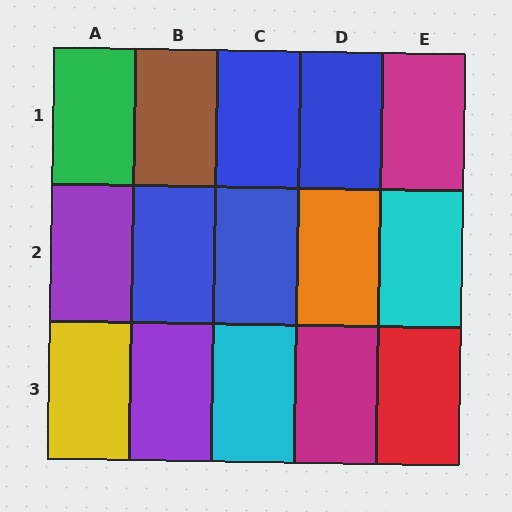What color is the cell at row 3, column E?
Red.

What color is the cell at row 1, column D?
Blue.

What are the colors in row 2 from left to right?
Purple, blue, blue, orange, cyan.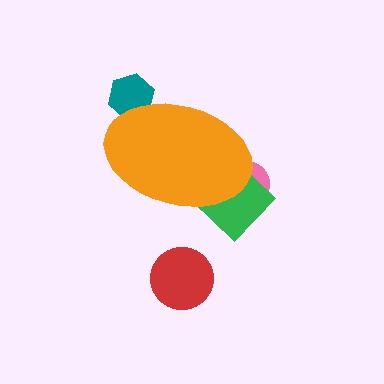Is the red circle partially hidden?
No, the red circle is fully visible.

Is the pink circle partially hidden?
Yes, the pink circle is partially hidden behind the orange ellipse.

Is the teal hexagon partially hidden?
Yes, the teal hexagon is partially hidden behind the orange ellipse.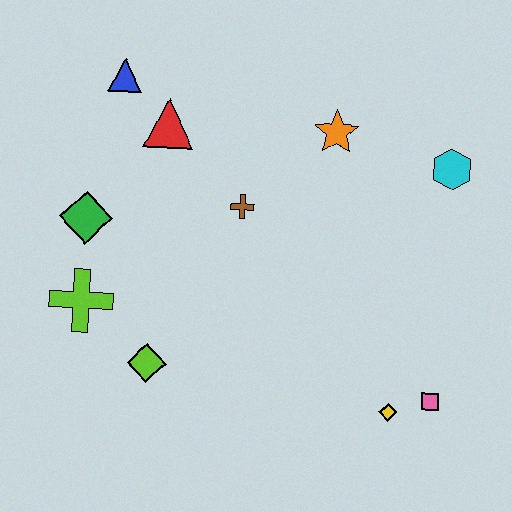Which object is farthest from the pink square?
The blue triangle is farthest from the pink square.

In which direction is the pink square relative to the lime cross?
The pink square is to the right of the lime cross.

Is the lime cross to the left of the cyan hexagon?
Yes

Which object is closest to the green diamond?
The lime cross is closest to the green diamond.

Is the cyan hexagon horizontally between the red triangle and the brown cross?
No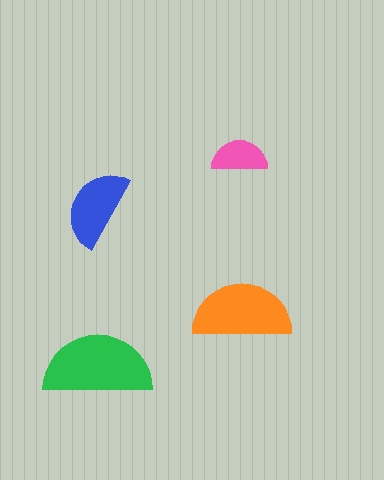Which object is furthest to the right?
The orange semicircle is rightmost.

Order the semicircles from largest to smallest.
the green one, the orange one, the blue one, the pink one.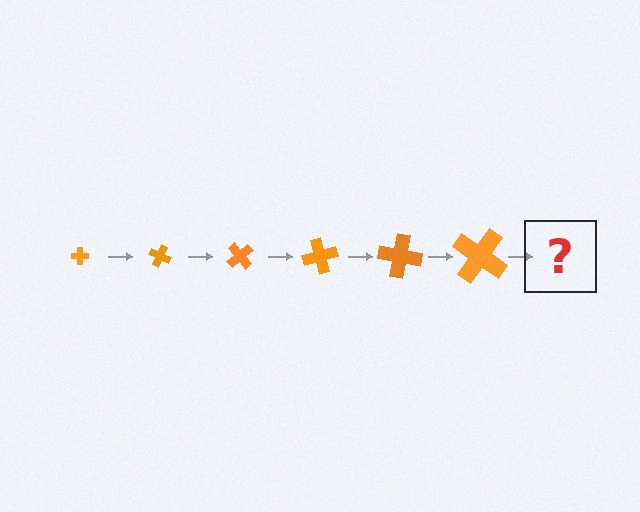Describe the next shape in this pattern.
It should be a cross, larger than the previous one and rotated 150 degrees from the start.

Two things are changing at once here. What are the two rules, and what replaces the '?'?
The two rules are that the cross grows larger each step and it rotates 25 degrees each step. The '?' should be a cross, larger than the previous one and rotated 150 degrees from the start.